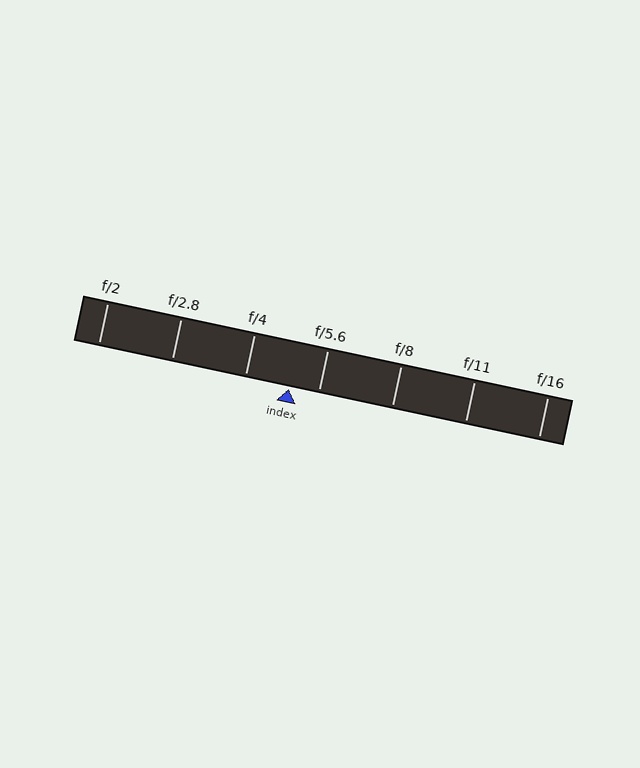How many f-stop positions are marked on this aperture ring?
There are 7 f-stop positions marked.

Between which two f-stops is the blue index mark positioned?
The index mark is between f/4 and f/5.6.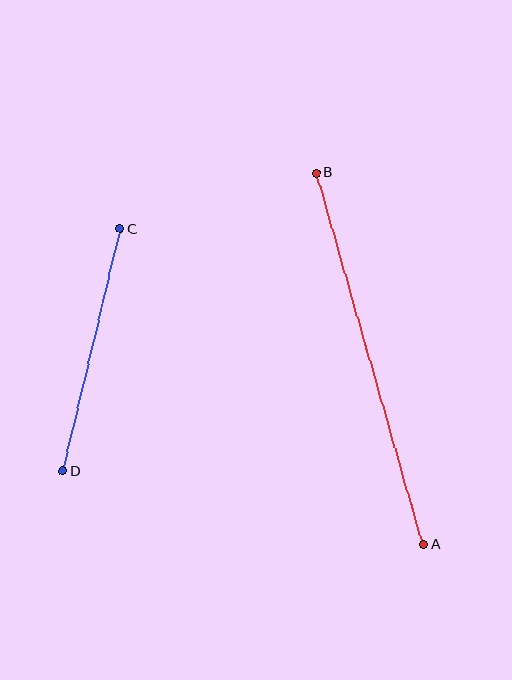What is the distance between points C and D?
The distance is approximately 249 pixels.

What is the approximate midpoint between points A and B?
The midpoint is at approximately (370, 359) pixels.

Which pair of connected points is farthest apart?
Points A and B are farthest apart.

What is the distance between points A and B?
The distance is approximately 387 pixels.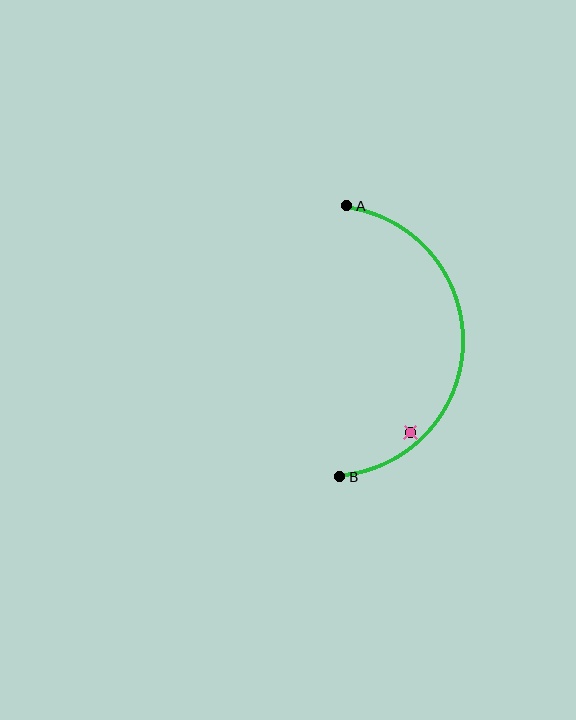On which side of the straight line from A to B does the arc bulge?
The arc bulges to the right of the straight line connecting A and B.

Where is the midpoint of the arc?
The arc midpoint is the point on the curve farthest from the straight line joining A and B. It sits to the right of that line.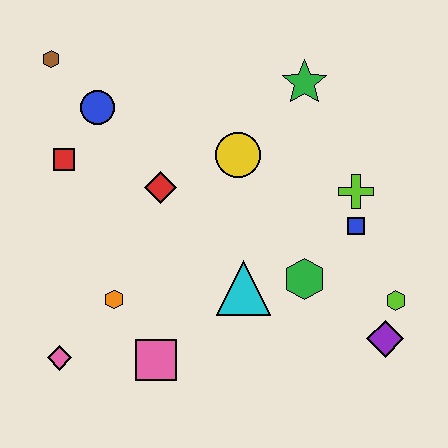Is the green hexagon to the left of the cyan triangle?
No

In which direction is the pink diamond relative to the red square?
The pink diamond is below the red square.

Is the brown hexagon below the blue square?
No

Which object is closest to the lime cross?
The blue square is closest to the lime cross.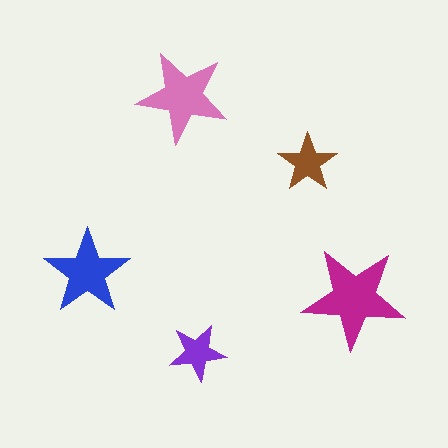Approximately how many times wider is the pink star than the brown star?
About 1.5 times wider.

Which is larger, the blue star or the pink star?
The pink one.